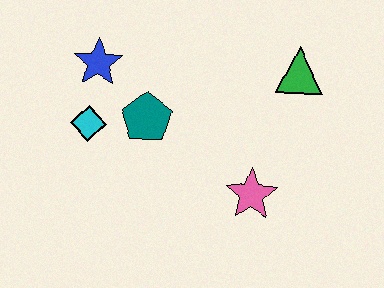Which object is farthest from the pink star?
The blue star is farthest from the pink star.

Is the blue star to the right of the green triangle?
No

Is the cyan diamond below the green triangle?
Yes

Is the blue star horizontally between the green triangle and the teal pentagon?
No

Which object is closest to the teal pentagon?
The cyan diamond is closest to the teal pentagon.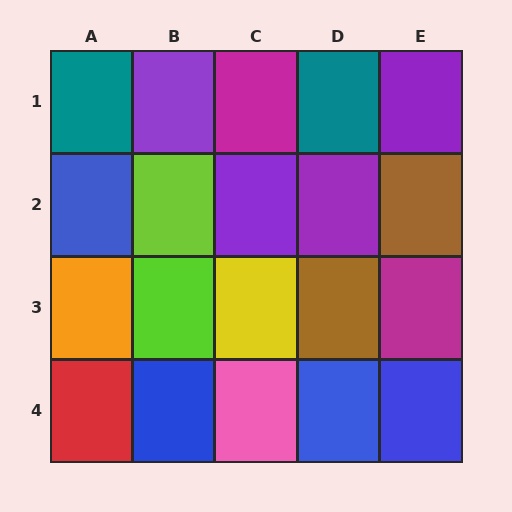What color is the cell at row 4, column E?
Blue.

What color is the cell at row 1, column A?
Teal.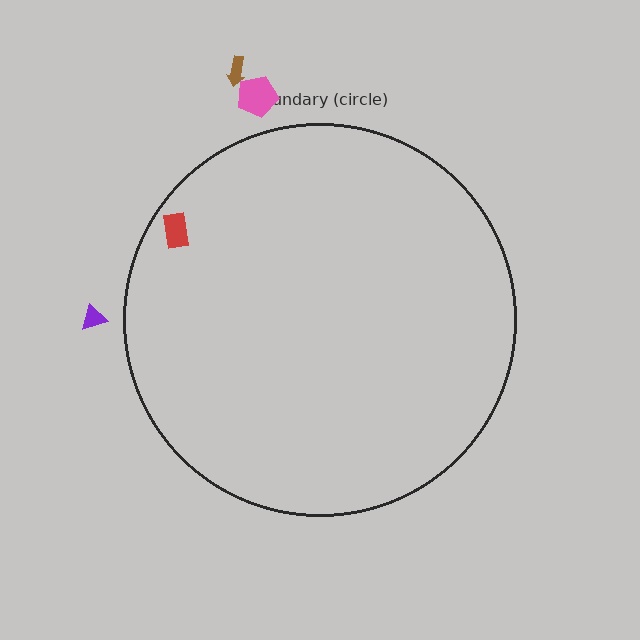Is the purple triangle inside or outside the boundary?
Outside.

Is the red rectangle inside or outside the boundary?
Inside.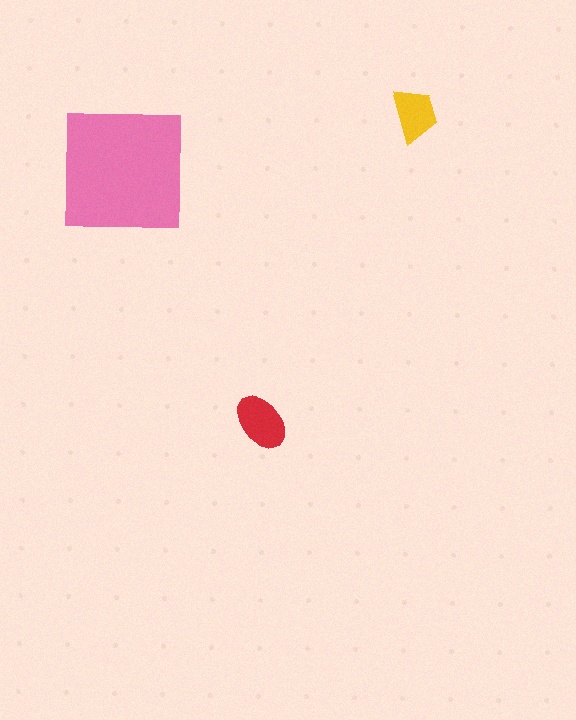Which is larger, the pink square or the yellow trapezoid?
The pink square.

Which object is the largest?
The pink square.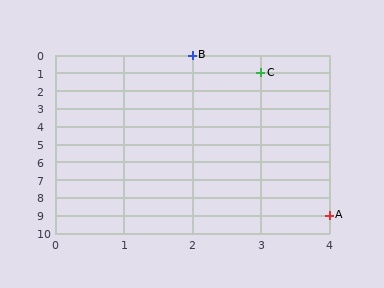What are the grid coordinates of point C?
Point C is at grid coordinates (3, 1).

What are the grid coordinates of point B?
Point B is at grid coordinates (2, 0).